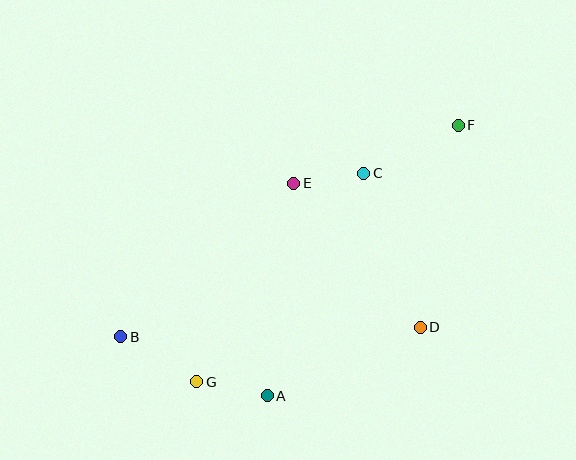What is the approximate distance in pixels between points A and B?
The distance between A and B is approximately 158 pixels.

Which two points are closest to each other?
Points C and E are closest to each other.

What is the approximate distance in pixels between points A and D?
The distance between A and D is approximately 168 pixels.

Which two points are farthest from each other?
Points B and F are farthest from each other.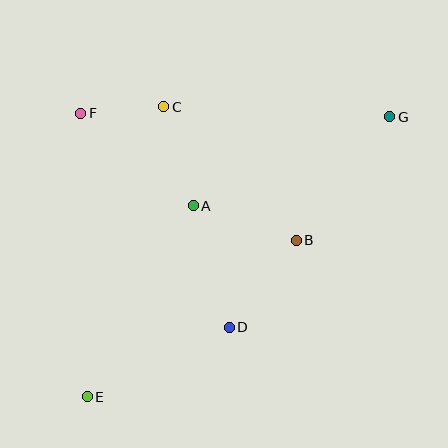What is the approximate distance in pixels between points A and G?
The distance between A and G is approximately 216 pixels.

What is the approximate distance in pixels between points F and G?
The distance between F and G is approximately 309 pixels.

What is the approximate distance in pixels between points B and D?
The distance between B and D is approximately 110 pixels.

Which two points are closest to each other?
Points C and F are closest to each other.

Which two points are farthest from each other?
Points E and G are farthest from each other.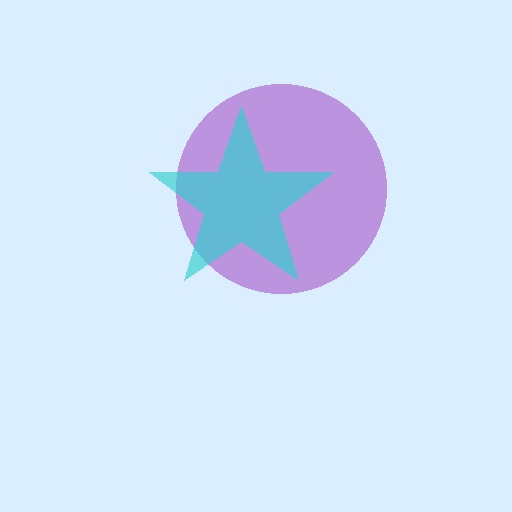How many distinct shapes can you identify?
There are 2 distinct shapes: a purple circle, a cyan star.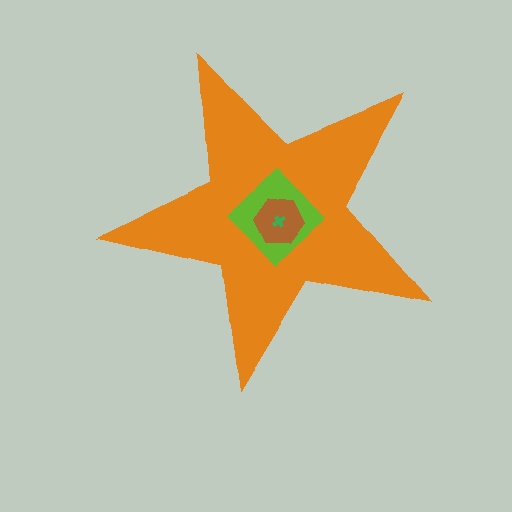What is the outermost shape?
The orange star.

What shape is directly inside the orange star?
The lime diamond.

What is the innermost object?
The green cross.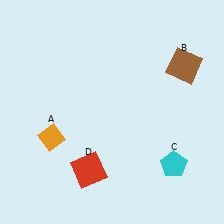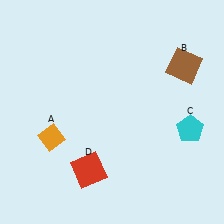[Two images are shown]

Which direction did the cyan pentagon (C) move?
The cyan pentagon (C) moved up.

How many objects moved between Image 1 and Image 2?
1 object moved between the two images.